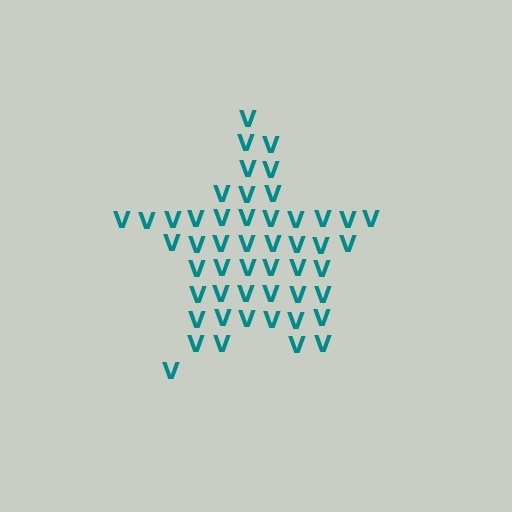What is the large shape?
The large shape is a star.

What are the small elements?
The small elements are letter V's.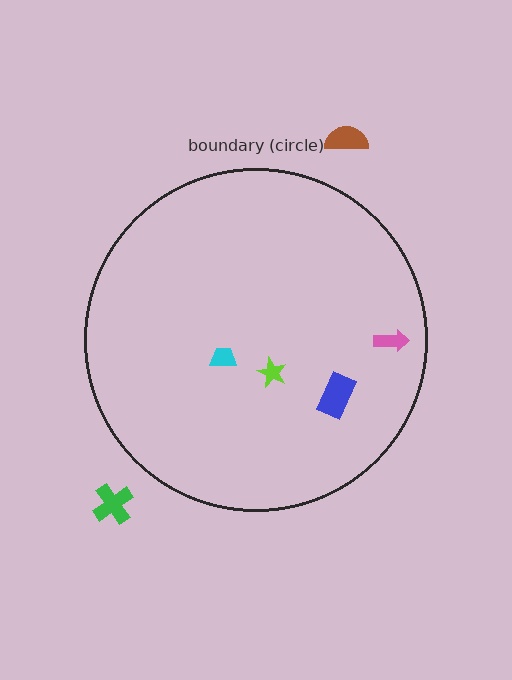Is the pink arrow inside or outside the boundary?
Inside.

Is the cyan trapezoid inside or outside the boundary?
Inside.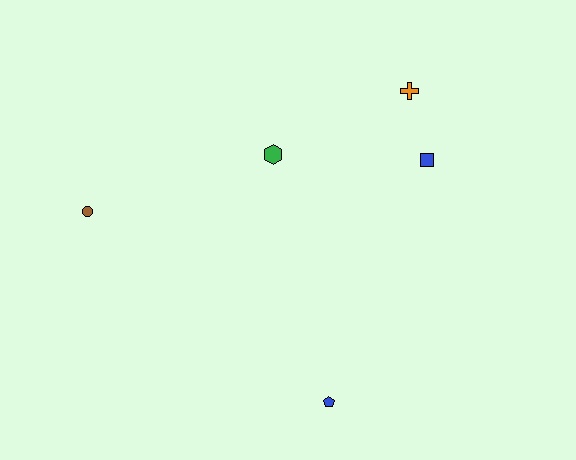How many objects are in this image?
There are 5 objects.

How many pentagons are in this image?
There is 1 pentagon.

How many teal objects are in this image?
There are no teal objects.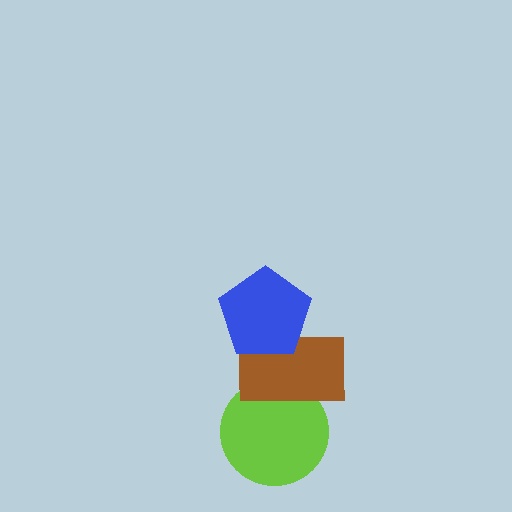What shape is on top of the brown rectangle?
The blue pentagon is on top of the brown rectangle.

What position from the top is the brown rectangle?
The brown rectangle is 2nd from the top.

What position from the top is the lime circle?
The lime circle is 3rd from the top.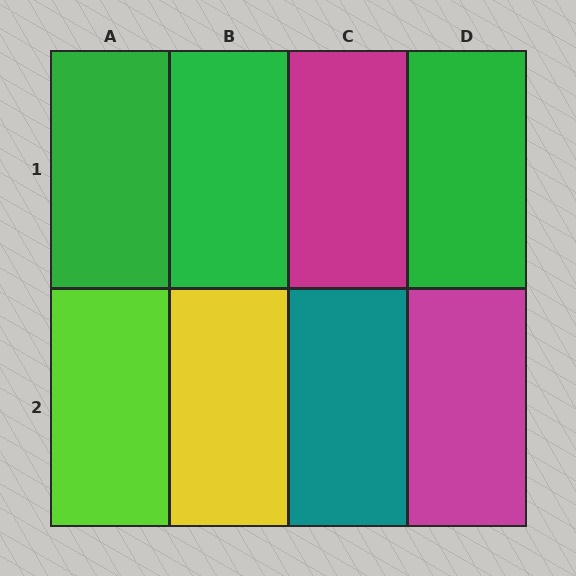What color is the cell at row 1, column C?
Magenta.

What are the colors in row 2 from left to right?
Lime, yellow, teal, magenta.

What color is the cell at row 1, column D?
Green.